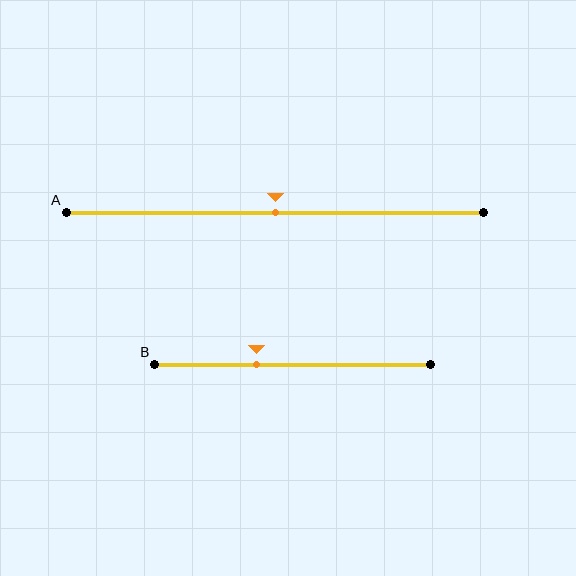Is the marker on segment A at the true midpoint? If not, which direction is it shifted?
Yes, the marker on segment A is at the true midpoint.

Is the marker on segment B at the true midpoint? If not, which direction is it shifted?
No, the marker on segment B is shifted to the left by about 13% of the segment length.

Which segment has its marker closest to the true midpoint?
Segment A has its marker closest to the true midpoint.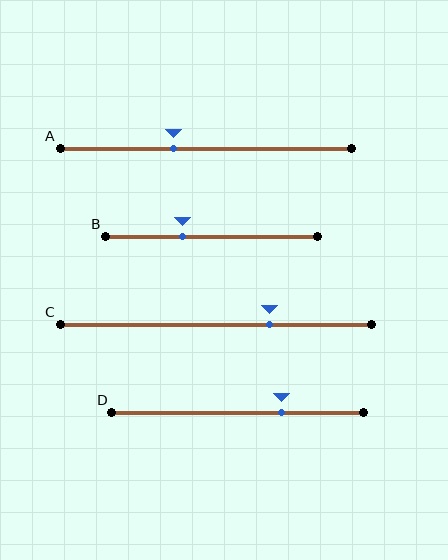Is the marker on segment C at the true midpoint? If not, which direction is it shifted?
No, the marker on segment C is shifted to the right by about 17% of the segment length.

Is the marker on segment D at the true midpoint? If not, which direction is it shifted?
No, the marker on segment D is shifted to the right by about 17% of the segment length.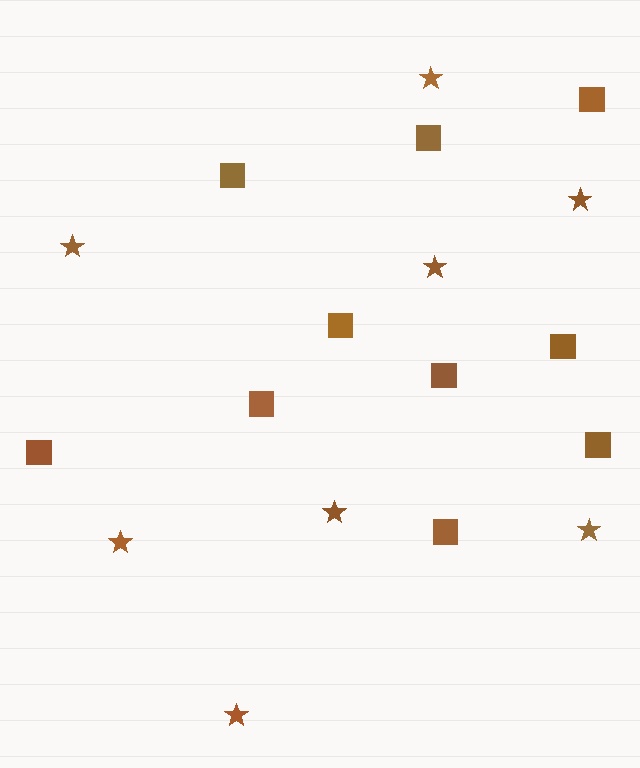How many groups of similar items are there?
There are 2 groups: one group of stars (8) and one group of squares (10).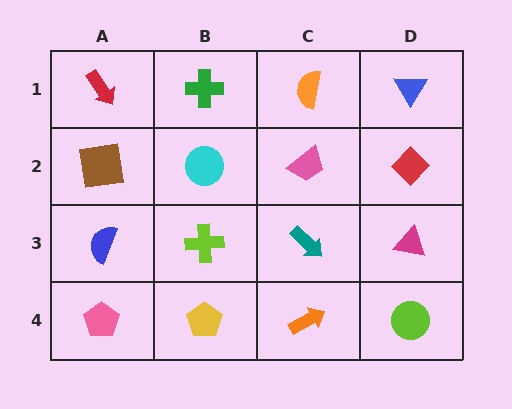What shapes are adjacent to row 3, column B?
A cyan circle (row 2, column B), a yellow pentagon (row 4, column B), a blue semicircle (row 3, column A), a teal arrow (row 3, column C).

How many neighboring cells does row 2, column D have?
3.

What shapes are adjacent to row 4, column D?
A magenta triangle (row 3, column D), an orange arrow (row 4, column C).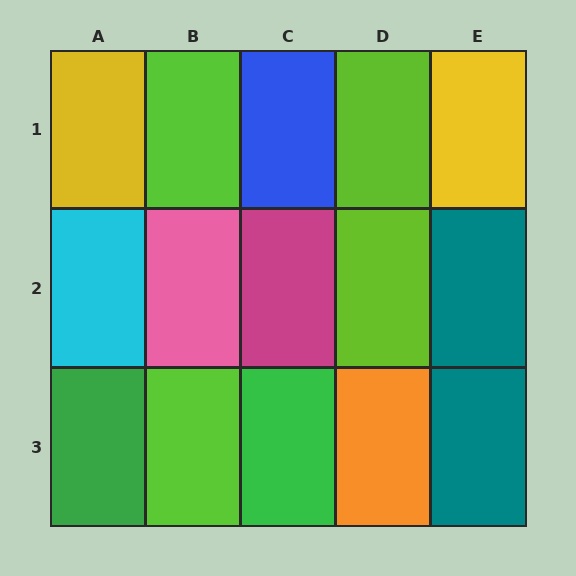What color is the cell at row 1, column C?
Blue.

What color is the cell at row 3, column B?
Lime.